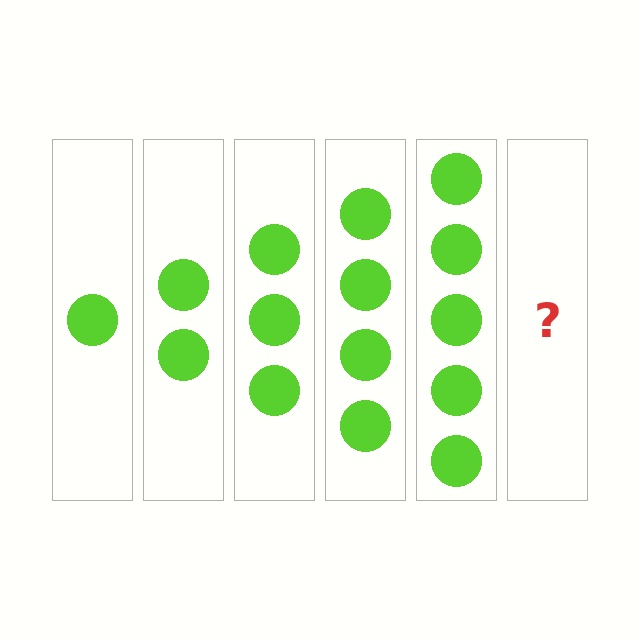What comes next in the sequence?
The next element should be 6 circles.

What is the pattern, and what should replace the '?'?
The pattern is that each step adds one more circle. The '?' should be 6 circles.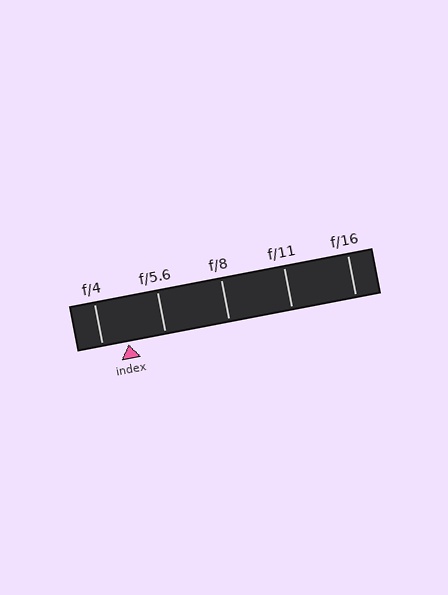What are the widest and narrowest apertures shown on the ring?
The widest aperture shown is f/4 and the narrowest is f/16.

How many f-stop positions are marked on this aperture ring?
There are 5 f-stop positions marked.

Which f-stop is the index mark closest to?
The index mark is closest to f/4.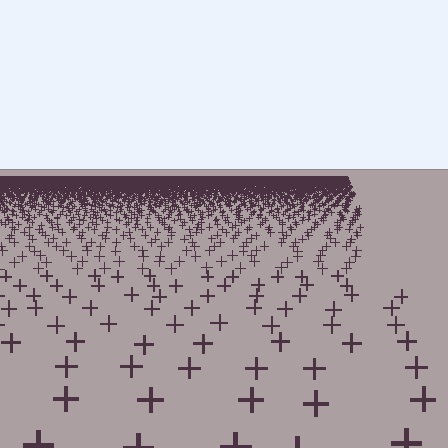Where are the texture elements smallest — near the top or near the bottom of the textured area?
Near the top.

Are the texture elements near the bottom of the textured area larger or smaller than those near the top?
Larger. Near the bottom, elements are closer to the viewer and appear at a bigger on-screen size.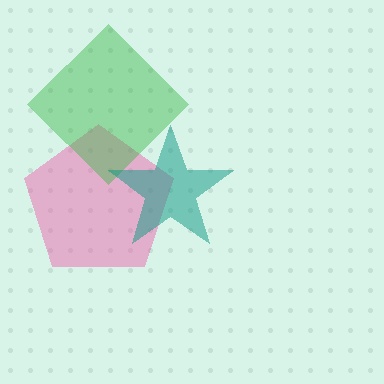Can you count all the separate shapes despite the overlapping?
Yes, there are 3 separate shapes.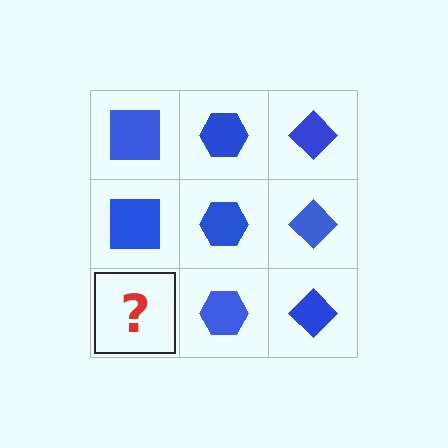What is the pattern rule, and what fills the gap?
The rule is that each column has a consistent shape. The gap should be filled with a blue square.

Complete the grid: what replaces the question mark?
The question mark should be replaced with a blue square.